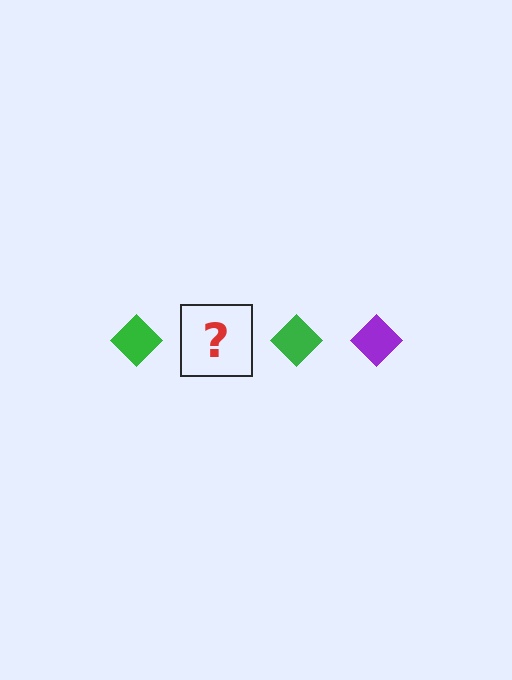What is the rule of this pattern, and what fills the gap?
The rule is that the pattern cycles through green, purple diamonds. The gap should be filled with a purple diamond.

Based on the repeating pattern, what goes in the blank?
The blank should be a purple diamond.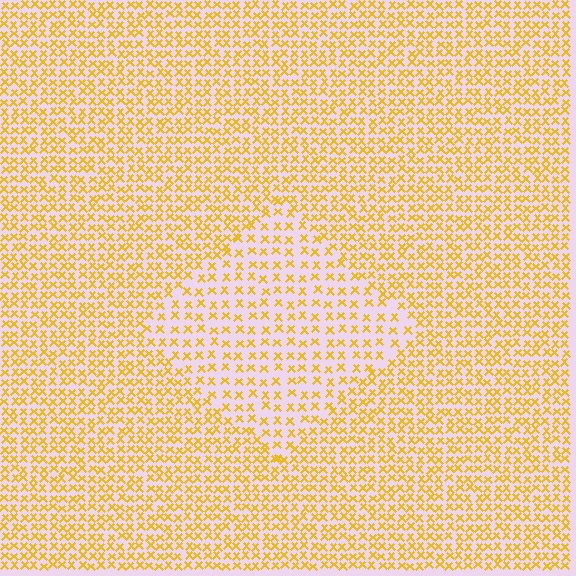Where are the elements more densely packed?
The elements are more densely packed outside the diamond boundary.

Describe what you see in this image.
The image contains small yellow elements arranged at two different densities. A diamond-shaped region is visible where the elements are less densely packed than the surrounding area.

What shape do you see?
I see a diamond.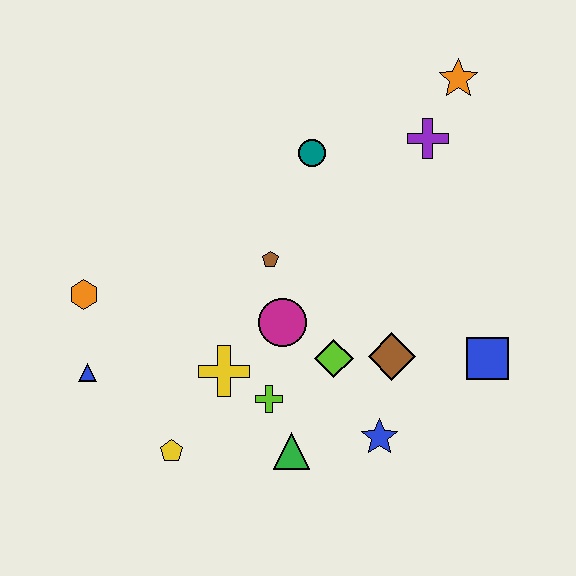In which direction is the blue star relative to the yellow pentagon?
The blue star is to the right of the yellow pentagon.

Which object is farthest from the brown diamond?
The orange hexagon is farthest from the brown diamond.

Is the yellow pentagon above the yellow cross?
No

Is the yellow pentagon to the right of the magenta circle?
No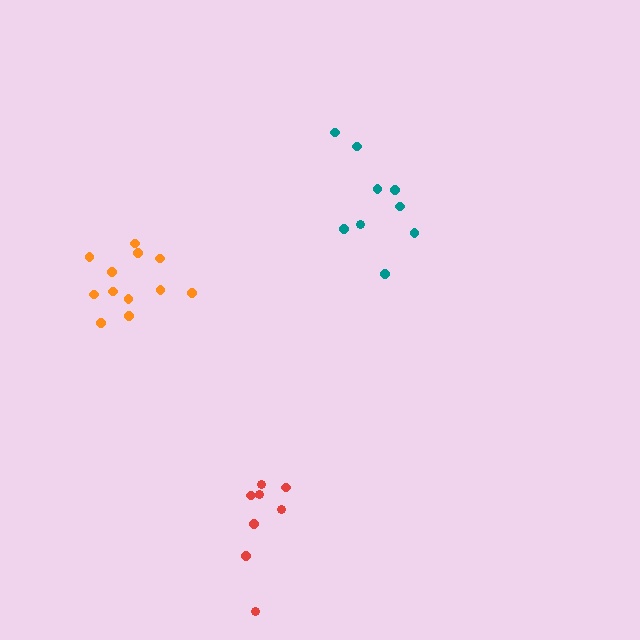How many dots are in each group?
Group 1: 9 dots, Group 2: 12 dots, Group 3: 8 dots (29 total).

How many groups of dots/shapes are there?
There are 3 groups.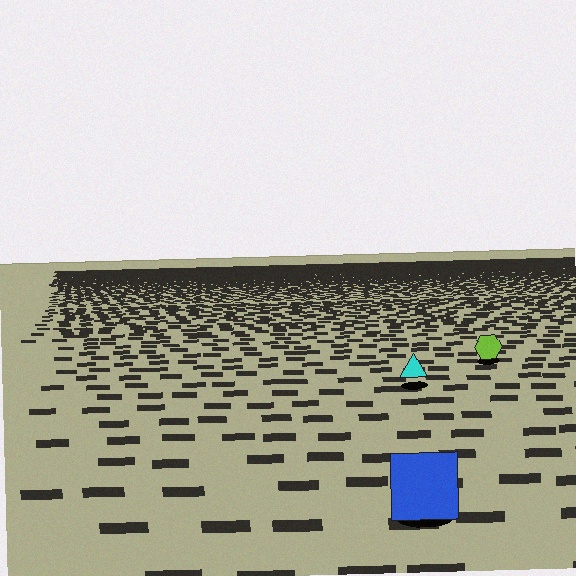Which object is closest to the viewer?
The blue square is closest. The texture marks near it are larger and more spread out.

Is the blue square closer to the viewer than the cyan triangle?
Yes. The blue square is closer — you can tell from the texture gradient: the ground texture is coarser near it.